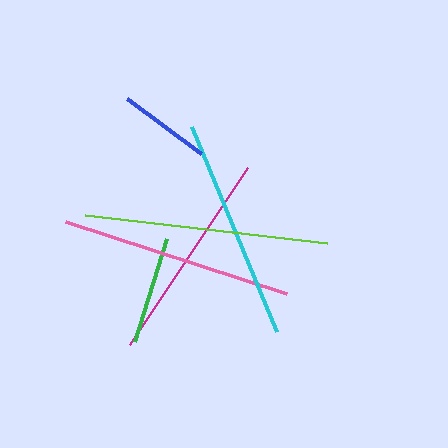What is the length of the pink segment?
The pink segment is approximately 233 pixels long.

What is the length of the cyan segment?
The cyan segment is approximately 221 pixels long.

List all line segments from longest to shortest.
From longest to shortest: lime, pink, cyan, magenta, green, blue.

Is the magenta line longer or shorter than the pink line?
The pink line is longer than the magenta line.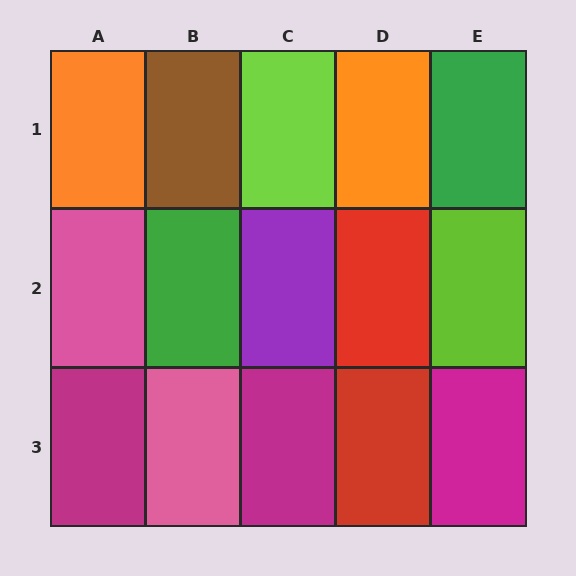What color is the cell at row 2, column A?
Pink.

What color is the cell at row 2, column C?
Purple.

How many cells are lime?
2 cells are lime.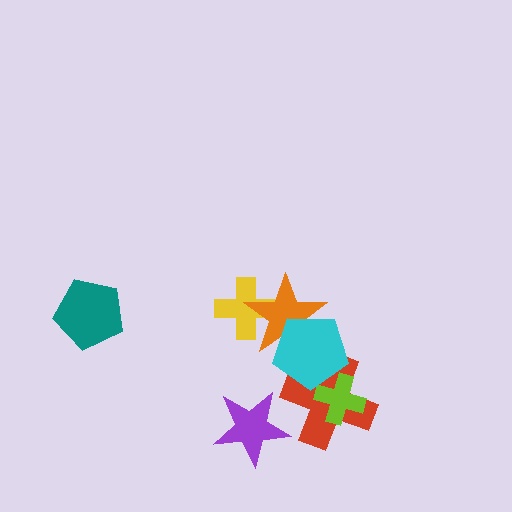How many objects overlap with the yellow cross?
1 object overlaps with the yellow cross.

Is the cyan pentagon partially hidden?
No, no other shape covers it.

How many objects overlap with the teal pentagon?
0 objects overlap with the teal pentagon.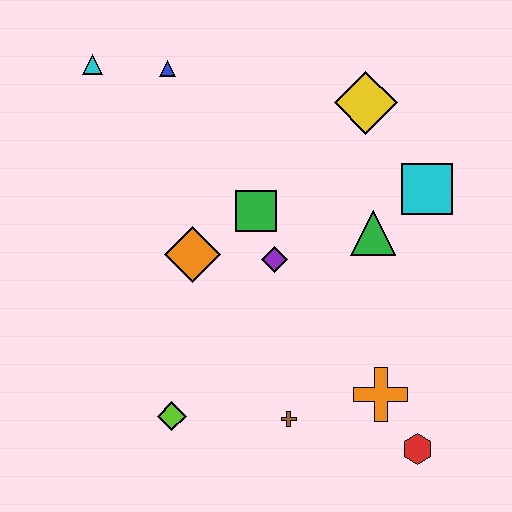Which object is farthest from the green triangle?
The cyan triangle is farthest from the green triangle.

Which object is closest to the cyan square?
The green triangle is closest to the cyan square.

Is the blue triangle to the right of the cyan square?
No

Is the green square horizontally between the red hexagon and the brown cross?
No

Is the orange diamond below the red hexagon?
No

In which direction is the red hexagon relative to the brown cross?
The red hexagon is to the right of the brown cross.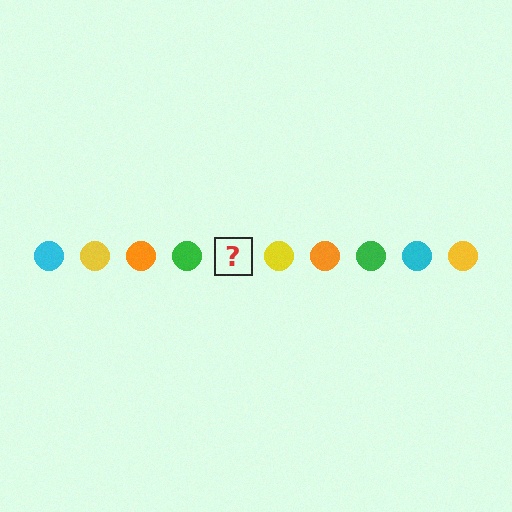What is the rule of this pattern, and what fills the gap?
The rule is that the pattern cycles through cyan, yellow, orange, green circles. The gap should be filled with a cyan circle.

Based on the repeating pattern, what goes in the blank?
The blank should be a cyan circle.